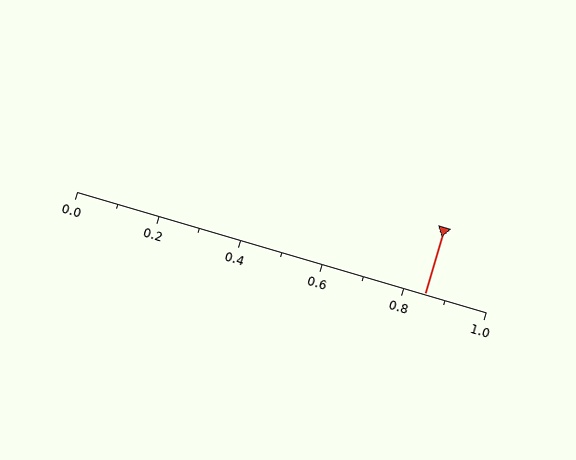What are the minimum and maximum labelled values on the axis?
The axis runs from 0.0 to 1.0.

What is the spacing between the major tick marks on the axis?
The major ticks are spaced 0.2 apart.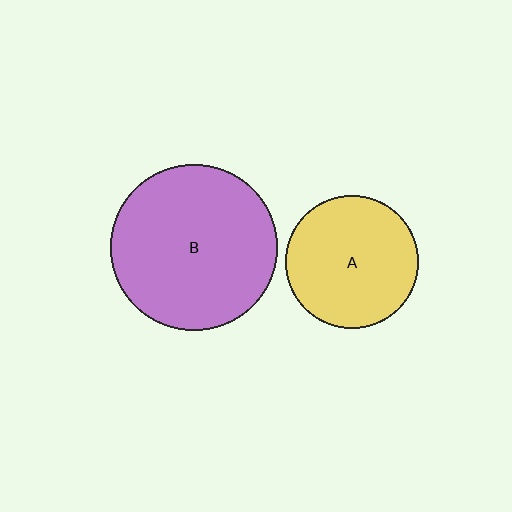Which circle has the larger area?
Circle B (purple).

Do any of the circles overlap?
No, none of the circles overlap.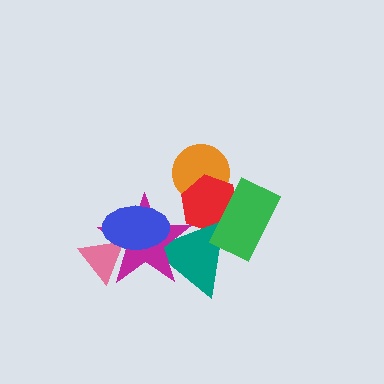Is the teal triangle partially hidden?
Yes, it is partially covered by another shape.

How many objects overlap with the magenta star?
3 objects overlap with the magenta star.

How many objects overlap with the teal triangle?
4 objects overlap with the teal triangle.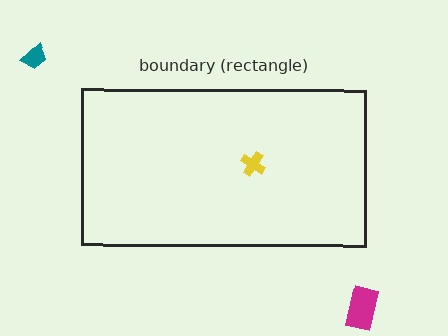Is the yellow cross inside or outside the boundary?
Inside.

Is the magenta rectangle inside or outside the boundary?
Outside.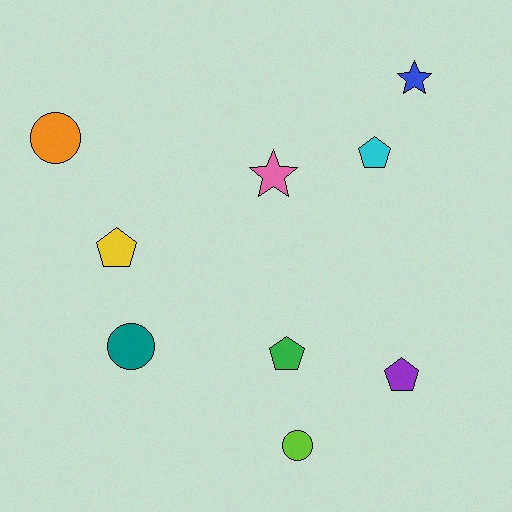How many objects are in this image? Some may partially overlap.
There are 9 objects.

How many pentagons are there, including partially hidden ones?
There are 4 pentagons.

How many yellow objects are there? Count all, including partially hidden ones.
There is 1 yellow object.